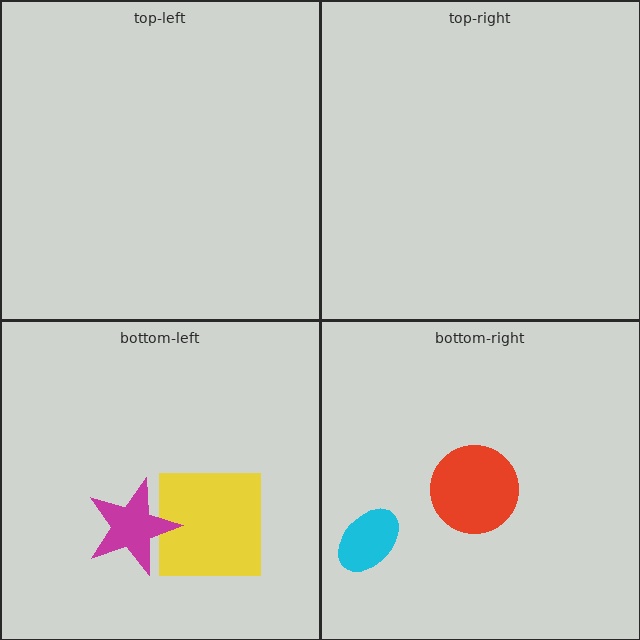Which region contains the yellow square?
The bottom-left region.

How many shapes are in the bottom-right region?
2.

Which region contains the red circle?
The bottom-right region.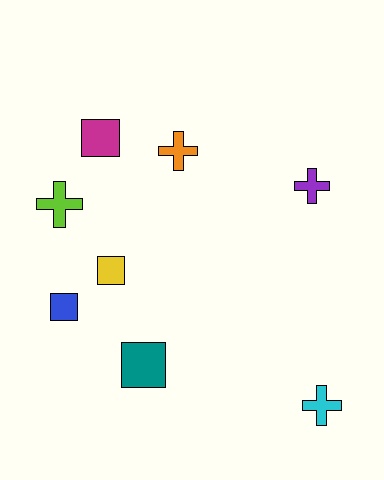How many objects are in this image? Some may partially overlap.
There are 8 objects.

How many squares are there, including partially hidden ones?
There are 4 squares.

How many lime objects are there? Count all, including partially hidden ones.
There is 1 lime object.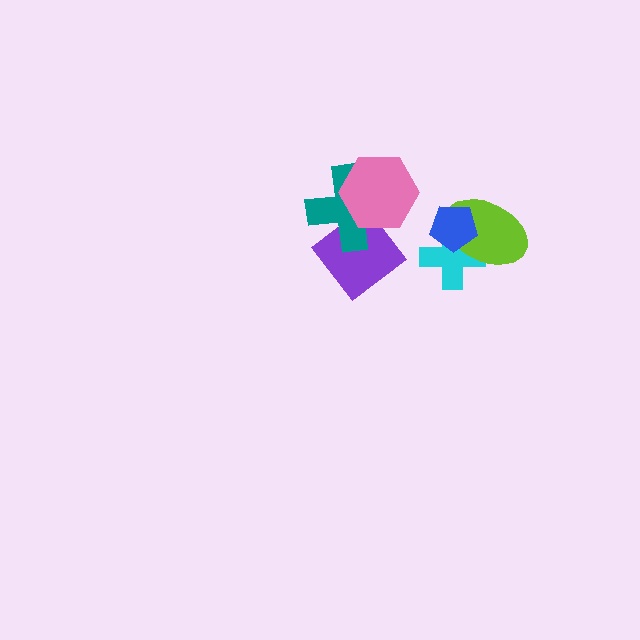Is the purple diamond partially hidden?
Yes, it is partially covered by another shape.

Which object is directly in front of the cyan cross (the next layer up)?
The lime ellipse is directly in front of the cyan cross.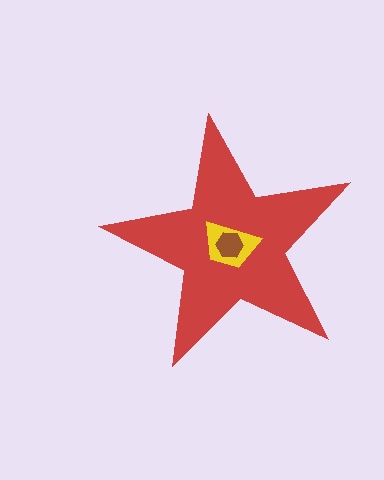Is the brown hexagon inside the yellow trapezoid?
Yes.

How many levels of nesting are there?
3.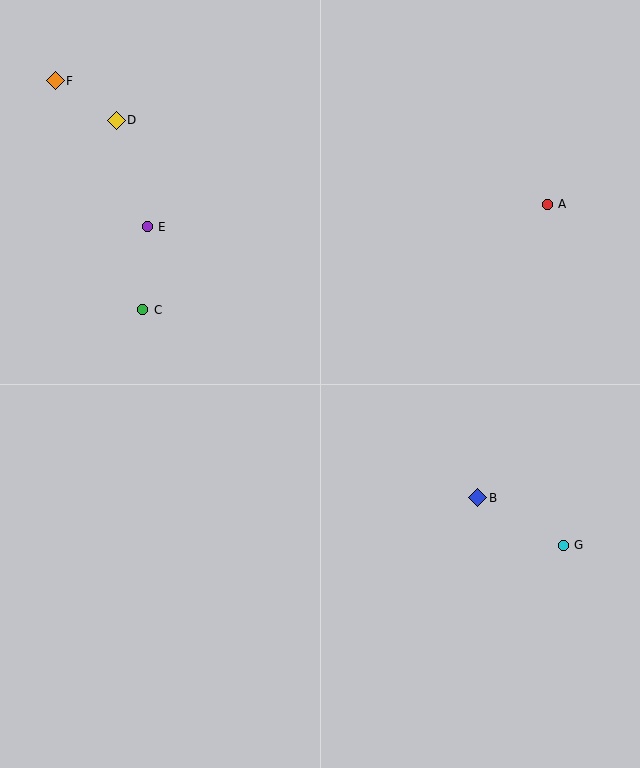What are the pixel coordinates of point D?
Point D is at (116, 120).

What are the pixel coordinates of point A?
Point A is at (547, 204).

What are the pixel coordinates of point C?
Point C is at (143, 310).